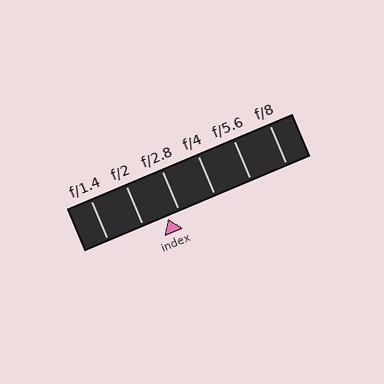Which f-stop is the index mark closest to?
The index mark is closest to f/2.8.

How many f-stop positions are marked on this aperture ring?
There are 6 f-stop positions marked.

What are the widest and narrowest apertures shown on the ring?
The widest aperture shown is f/1.4 and the narrowest is f/8.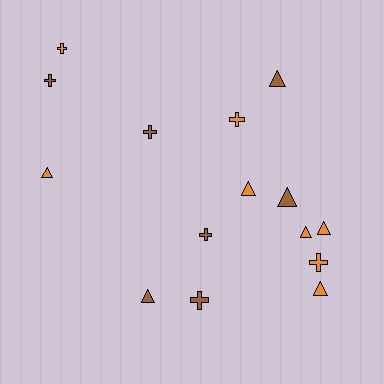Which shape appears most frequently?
Triangle, with 8 objects.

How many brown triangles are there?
There are 3 brown triangles.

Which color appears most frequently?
Orange, with 8 objects.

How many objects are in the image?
There are 15 objects.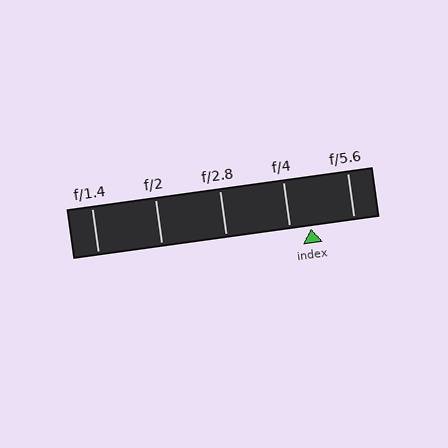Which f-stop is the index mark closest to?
The index mark is closest to f/4.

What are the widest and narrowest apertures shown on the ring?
The widest aperture shown is f/1.4 and the narrowest is f/5.6.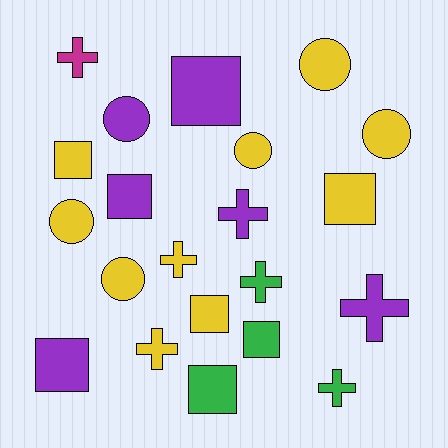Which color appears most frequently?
Yellow, with 10 objects.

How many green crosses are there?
There are 2 green crosses.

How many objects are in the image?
There are 21 objects.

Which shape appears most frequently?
Square, with 8 objects.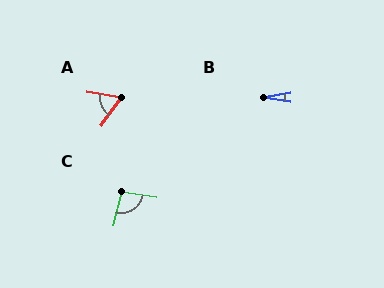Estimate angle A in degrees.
Approximately 63 degrees.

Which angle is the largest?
C, at approximately 96 degrees.